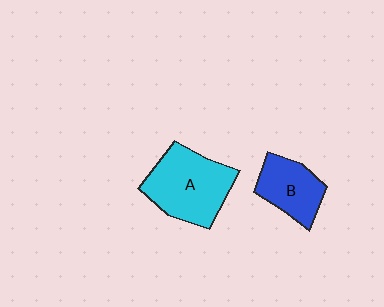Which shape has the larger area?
Shape A (cyan).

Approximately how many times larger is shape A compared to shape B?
Approximately 1.6 times.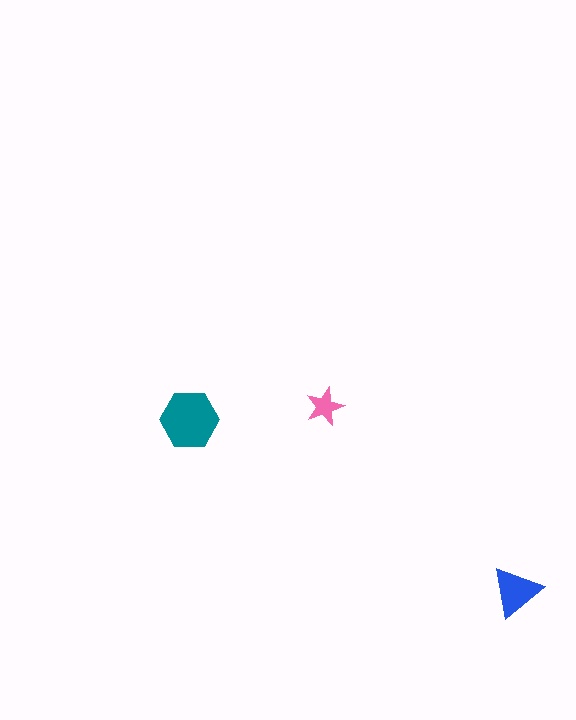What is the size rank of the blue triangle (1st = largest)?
2nd.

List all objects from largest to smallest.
The teal hexagon, the blue triangle, the pink star.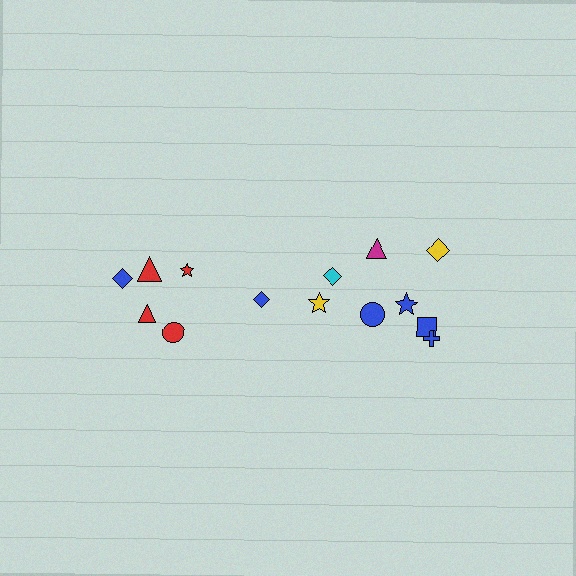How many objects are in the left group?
There are 6 objects.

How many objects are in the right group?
There are 8 objects.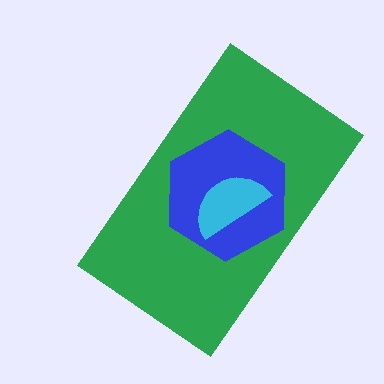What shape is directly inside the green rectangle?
The blue hexagon.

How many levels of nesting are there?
3.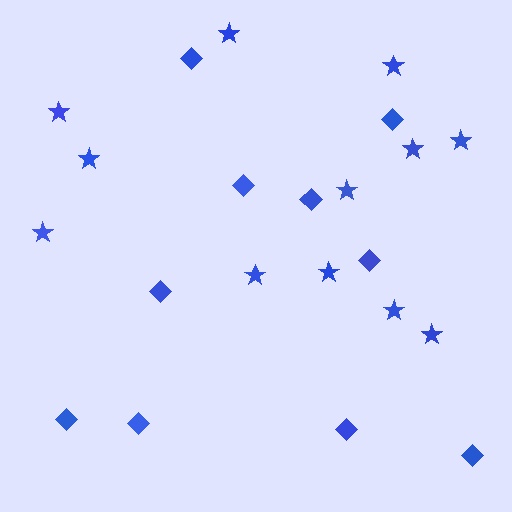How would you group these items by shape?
There are 2 groups: one group of stars (12) and one group of diamonds (10).